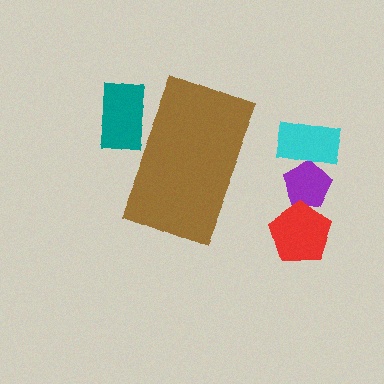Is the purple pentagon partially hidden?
No, the purple pentagon is fully visible.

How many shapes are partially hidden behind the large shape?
1 shape is partially hidden.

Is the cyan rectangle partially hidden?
No, the cyan rectangle is fully visible.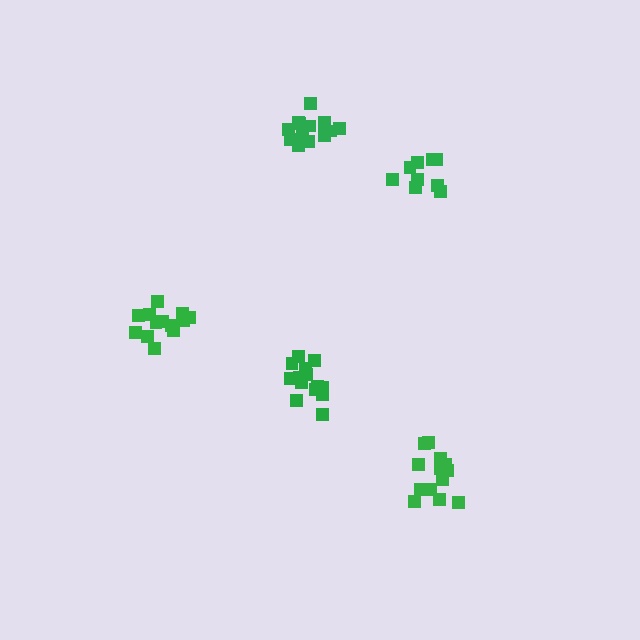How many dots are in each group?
Group 1: 13 dots, Group 2: 9 dots, Group 3: 15 dots, Group 4: 14 dots, Group 5: 14 dots (65 total).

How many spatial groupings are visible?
There are 5 spatial groupings.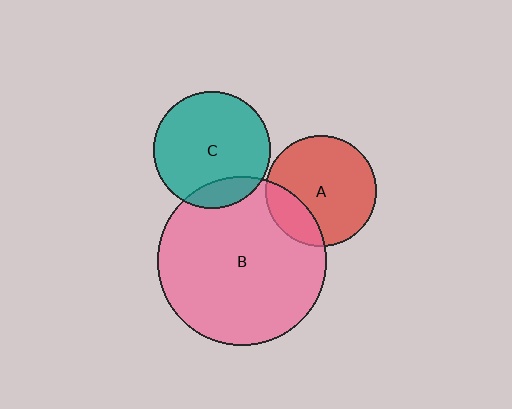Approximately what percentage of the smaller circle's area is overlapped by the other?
Approximately 15%.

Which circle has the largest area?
Circle B (pink).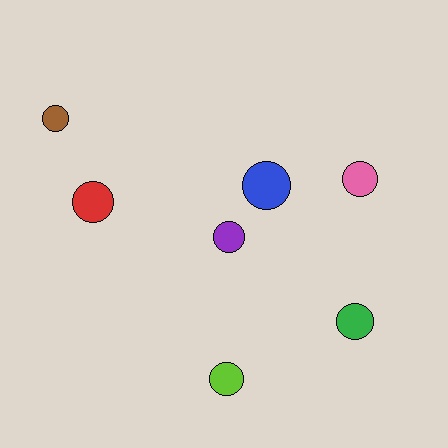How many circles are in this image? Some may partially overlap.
There are 7 circles.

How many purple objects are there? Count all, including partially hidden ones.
There is 1 purple object.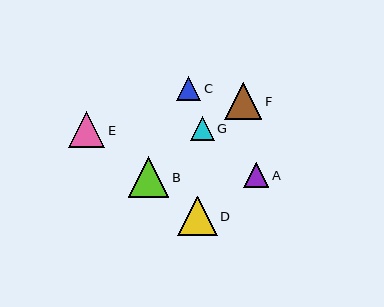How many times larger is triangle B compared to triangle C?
Triangle B is approximately 1.7 times the size of triangle C.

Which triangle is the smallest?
Triangle C is the smallest with a size of approximately 24 pixels.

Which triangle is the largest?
Triangle B is the largest with a size of approximately 40 pixels.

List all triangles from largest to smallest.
From largest to smallest: B, D, F, E, A, G, C.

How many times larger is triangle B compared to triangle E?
Triangle B is approximately 1.1 times the size of triangle E.